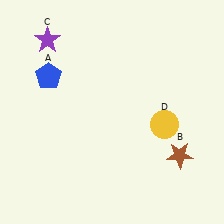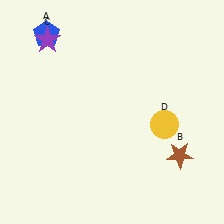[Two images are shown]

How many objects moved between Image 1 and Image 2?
1 object moved between the two images.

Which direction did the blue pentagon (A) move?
The blue pentagon (A) moved up.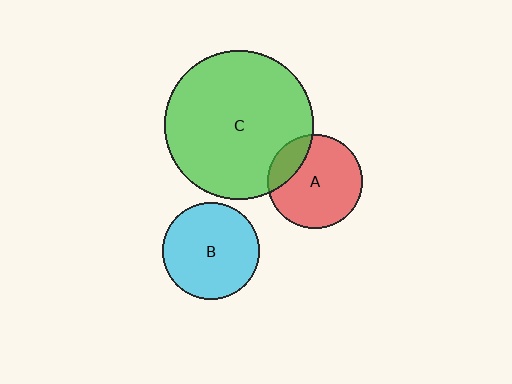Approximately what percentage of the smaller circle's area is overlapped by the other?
Approximately 20%.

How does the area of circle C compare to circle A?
Approximately 2.5 times.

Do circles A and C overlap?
Yes.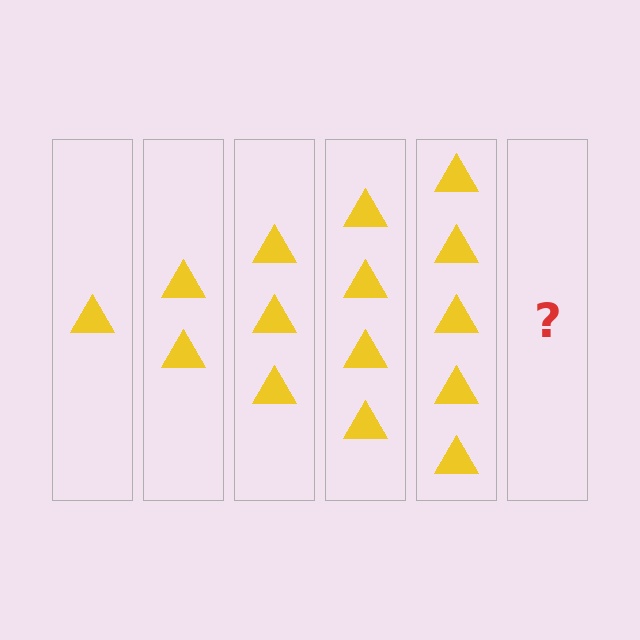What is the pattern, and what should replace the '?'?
The pattern is that each step adds one more triangle. The '?' should be 6 triangles.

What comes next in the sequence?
The next element should be 6 triangles.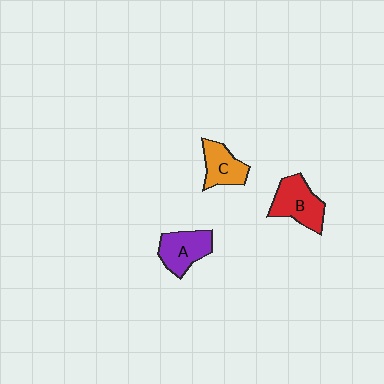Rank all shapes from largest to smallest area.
From largest to smallest: B (red), A (purple), C (orange).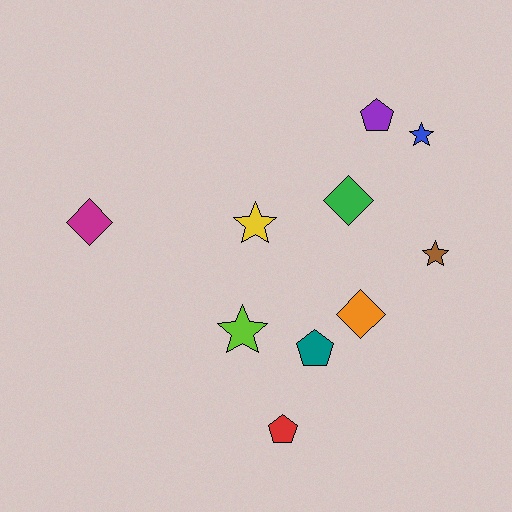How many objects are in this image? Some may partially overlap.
There are 10 objects.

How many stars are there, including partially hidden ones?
There are 4 stars.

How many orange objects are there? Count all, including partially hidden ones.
There is 1 orange object.